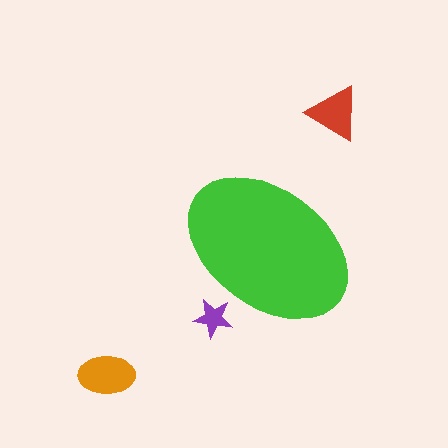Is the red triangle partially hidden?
No, the red triangle is fully visible.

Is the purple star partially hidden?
Yes, the purple star is partially hidden behind the green ellipse.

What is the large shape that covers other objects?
A green ellipse.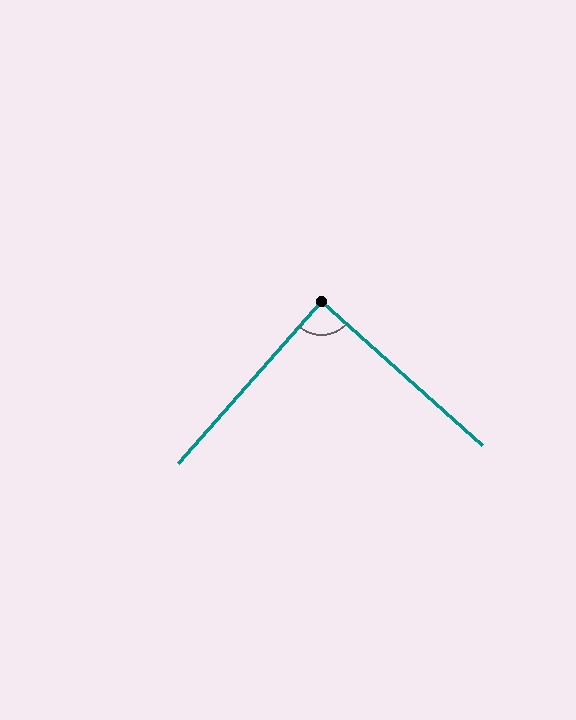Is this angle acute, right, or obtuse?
It is approximately a right angle.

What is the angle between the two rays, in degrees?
Approximately 90 degrees.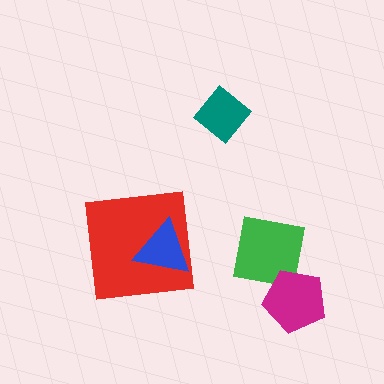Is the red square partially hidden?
Yes, it is partially covered by another shape.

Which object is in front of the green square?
The magenta pentagon is in front of the green square.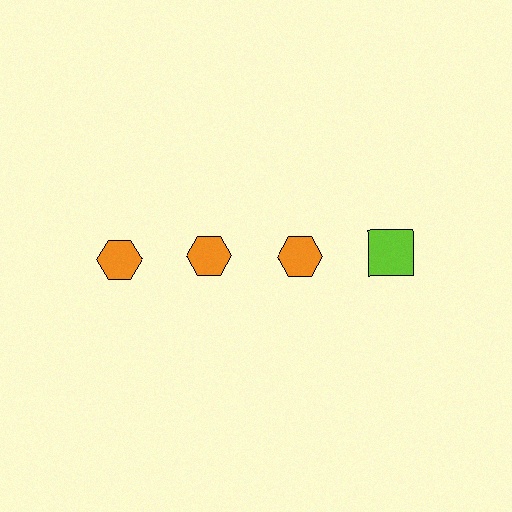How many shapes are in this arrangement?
There are 4 shapes arranged in a grid pattern.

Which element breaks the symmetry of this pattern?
The lime square in the top row, second from right column breaks the symmetry. All other shapes are orange hexagons.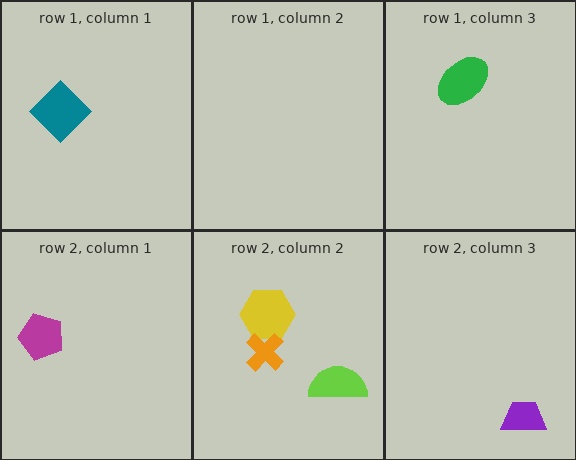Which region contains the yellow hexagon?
The row 2, column 2 region.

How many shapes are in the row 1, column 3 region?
1.